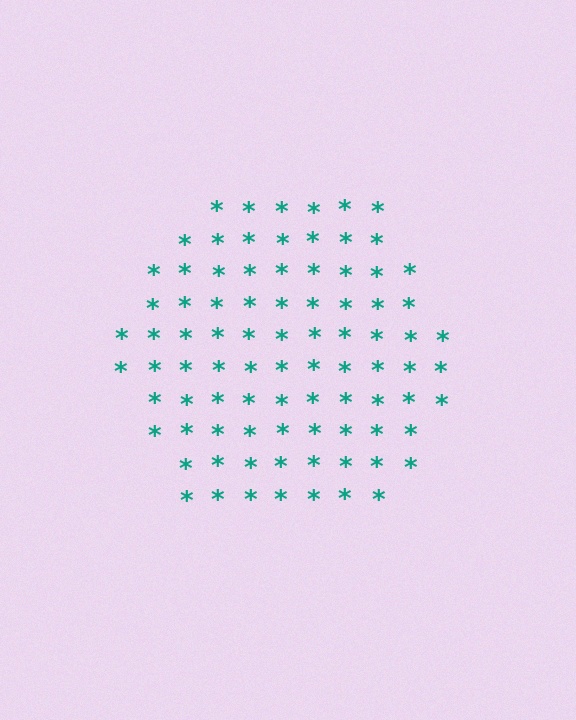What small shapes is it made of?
It is made of small asterisks.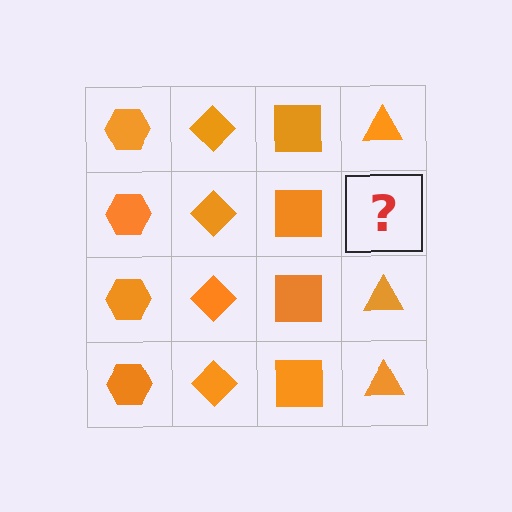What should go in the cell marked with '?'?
The missing cell should contain an orange triangle.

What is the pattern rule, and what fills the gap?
The rule is that each column has a consistent shape. The gap should be filled with an orange triangle.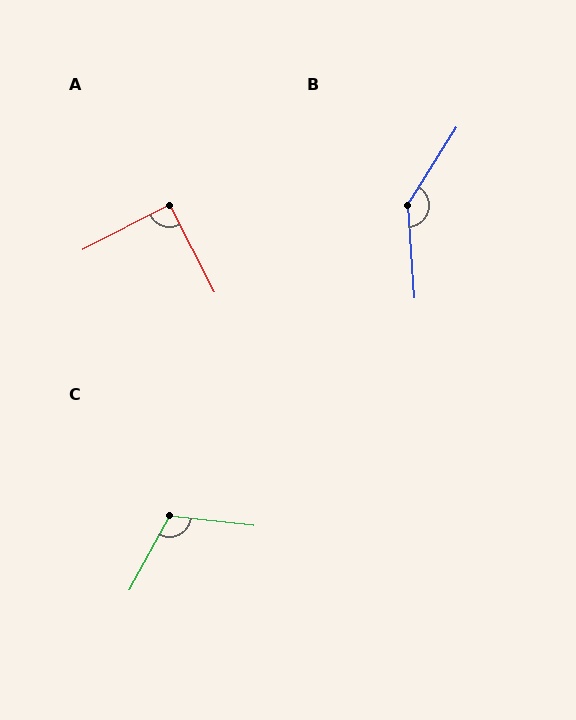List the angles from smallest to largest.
A (90°), C (112°), B (144°).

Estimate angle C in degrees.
Approximately 112 degrees.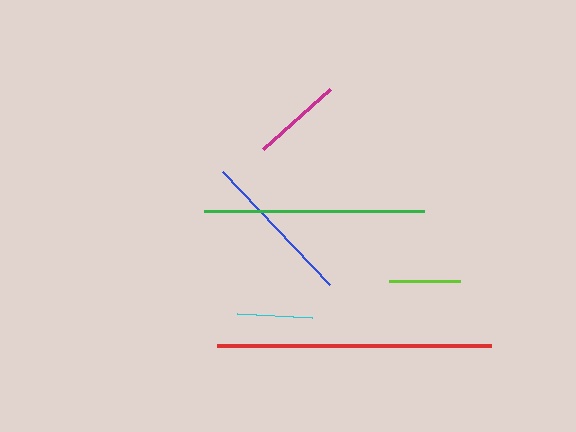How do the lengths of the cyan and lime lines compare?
The cyan and lime lines are approximately the same length.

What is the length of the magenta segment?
The magenta segment is approximately 90 pixels long.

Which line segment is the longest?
The red line is the longest at approximately 274 pixels.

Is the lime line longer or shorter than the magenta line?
The magenta line is longer than the lime line.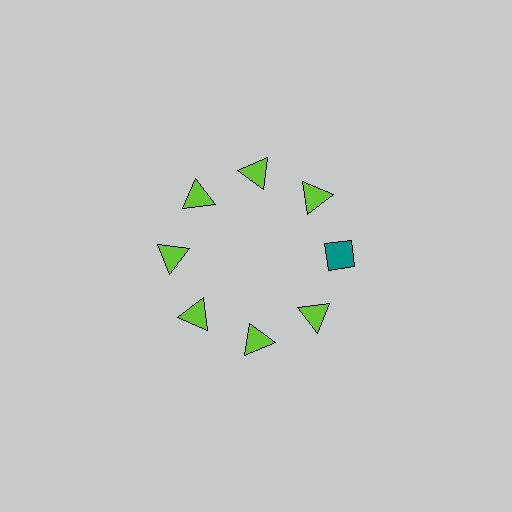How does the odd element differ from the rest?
It differs in both color (teal instead of lime) and shape (diamond instead of triangle).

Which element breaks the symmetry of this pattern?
The teal diamond at roughly the 3 o'clock position breaks the symmetry. All other shapes are lime triangles.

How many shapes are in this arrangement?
There are 8 shapes arranged in a ring pattern.